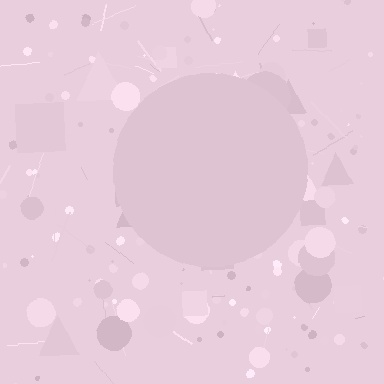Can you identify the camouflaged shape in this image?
The camouflaged shape is a circle.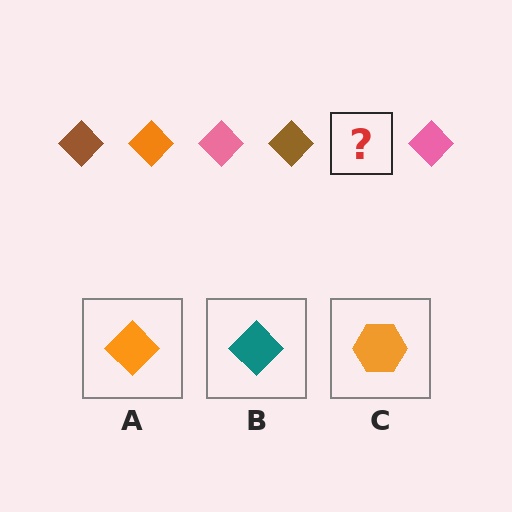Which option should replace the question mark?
Option A.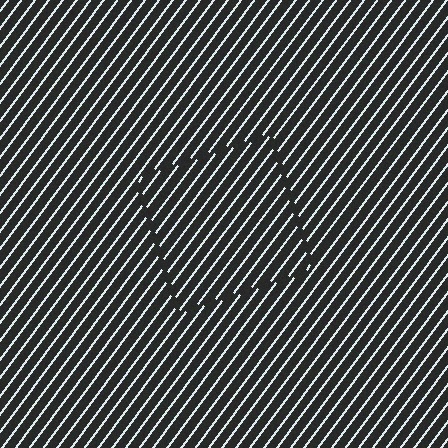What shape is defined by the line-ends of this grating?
An illusory square. The interior of the shape contains the same grating, shifted by half a period — the contour is defined by the phase discontinuity where line-ends from the inner and outer gratings abut.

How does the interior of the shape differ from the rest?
The interior of the shape contains the same grating, shifted by half a period — the contour is defined by the phase discontinuity where line-ends from the inner and outer gratings abut.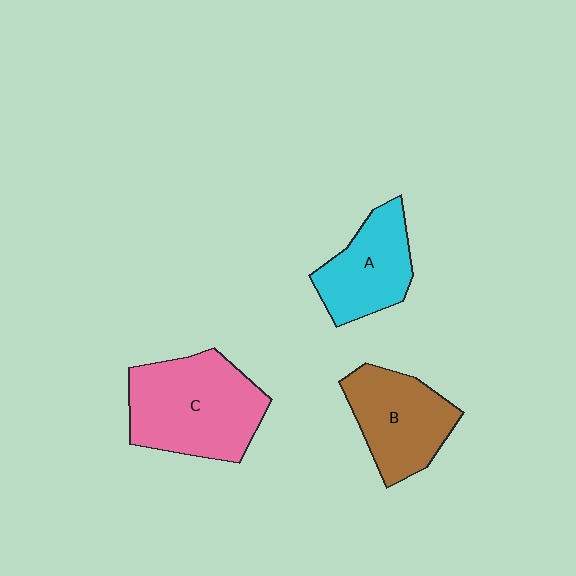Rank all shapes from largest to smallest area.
From largest to smallest: C (pink), B (brown), A (cyan).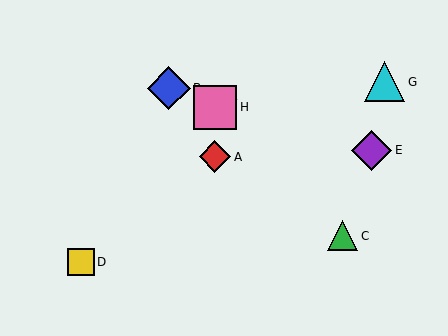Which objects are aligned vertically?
Objects A, F, H are aligned vertically.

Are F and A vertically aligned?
Yes, both are at x≈215.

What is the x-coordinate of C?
Object C is at x≈342.